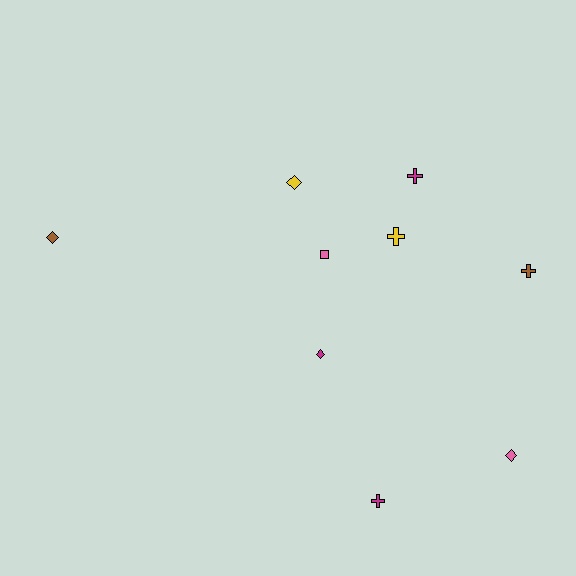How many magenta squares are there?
There are no magenta squares.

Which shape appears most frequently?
Diamond, with 4 objects.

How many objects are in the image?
There are 9 objects.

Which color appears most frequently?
Magenta, with 3 objects.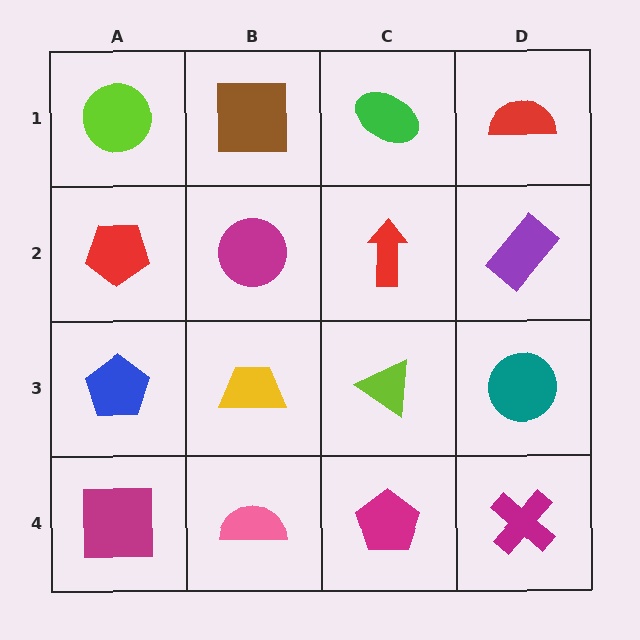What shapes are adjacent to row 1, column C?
A red arrow (row 2, column C), a brown square (row 1, column B), a red semicircle (row 1, column D).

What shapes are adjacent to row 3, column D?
A purple rectangle (row 2, column D), a magenta cross (row 4, column D), a lime triangle (row 3, column C).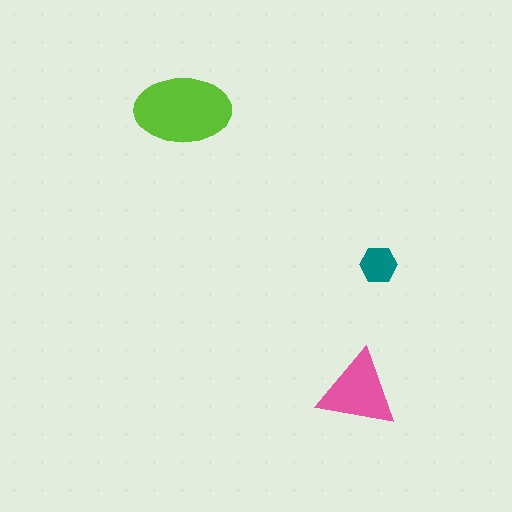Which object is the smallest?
The teal hexagon.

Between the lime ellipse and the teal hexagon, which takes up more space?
The lime ellipse.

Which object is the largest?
The lime ellipse.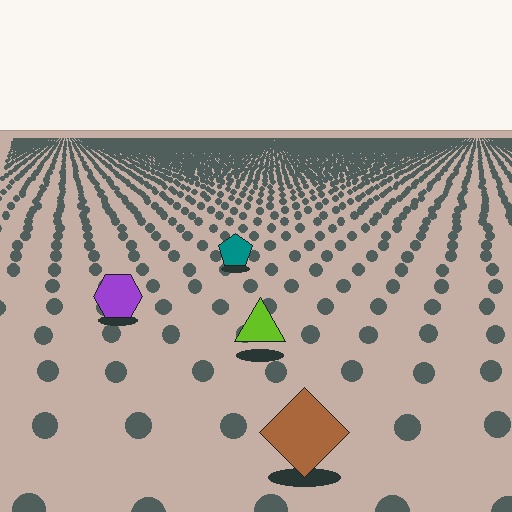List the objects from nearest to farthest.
From nearest to farthest: the brown diamond, the lime triangle, the purple hexagon, the teal pentagon.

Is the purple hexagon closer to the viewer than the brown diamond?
No. The brown diamond is closer — you can tell from the texture gradient: the ground texture is coarser near it.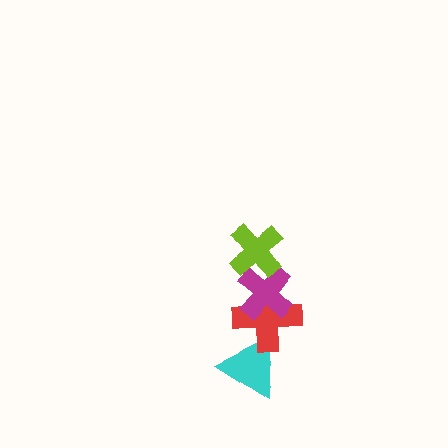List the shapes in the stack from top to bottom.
From top to bottom: the lime cross, the magenta cross, the red cross, the cyan triangle.